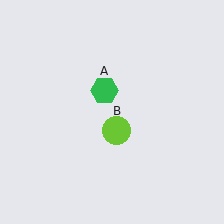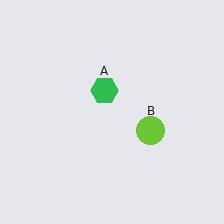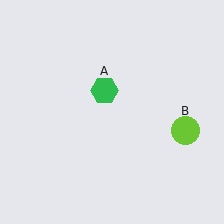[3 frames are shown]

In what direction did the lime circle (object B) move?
The lime circle (object B) moved right.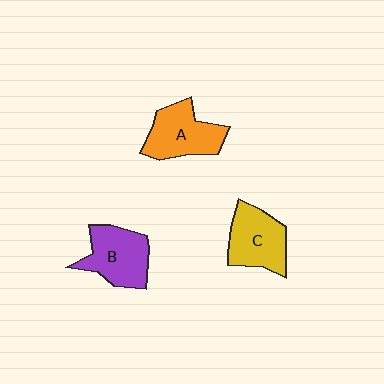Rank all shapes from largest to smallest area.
From largest to smallest: B (purple), A (orange), C (yellow).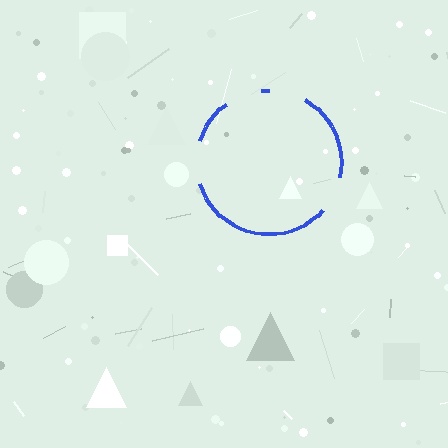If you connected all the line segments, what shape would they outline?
They would outline a circle.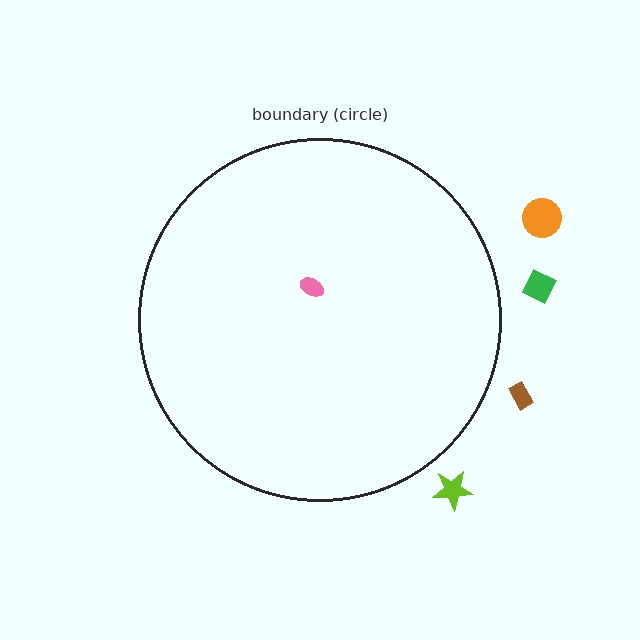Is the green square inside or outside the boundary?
Outside.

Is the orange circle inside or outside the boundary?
Outside.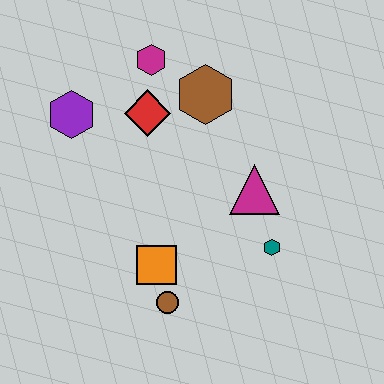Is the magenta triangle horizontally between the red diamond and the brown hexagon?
No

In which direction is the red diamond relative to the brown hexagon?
The red diamond is to the left of the brown hexagon.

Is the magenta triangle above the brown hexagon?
No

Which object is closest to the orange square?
The brown circle is closest to the orange square.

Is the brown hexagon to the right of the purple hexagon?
Yes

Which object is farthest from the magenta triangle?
The purple hexagon is farthest from the magenta triangle.